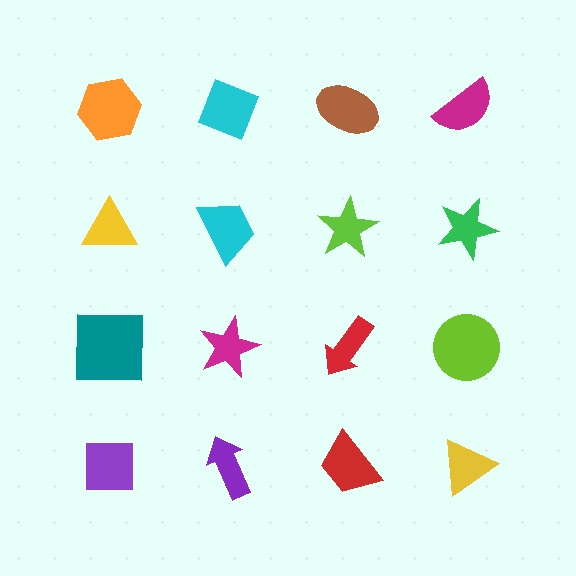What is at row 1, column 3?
A brown ellipse.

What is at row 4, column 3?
A red trapezoid.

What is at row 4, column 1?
A purple square.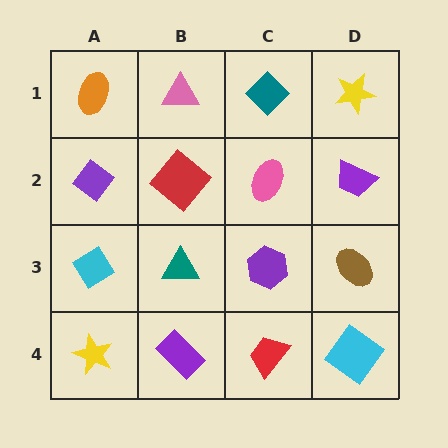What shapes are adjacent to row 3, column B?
A red diamond (row 2, column B), a purple rectangle (row 4, column B), a cyan diamond (row 3, column A), a purple hexagon (row 3, column C).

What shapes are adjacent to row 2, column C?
A teal diamond (row 1, column C), a purple hexagon (row 3, column C), a red diamond (row 2, column B), a purple trapezoid (row 2, column D).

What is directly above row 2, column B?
A pink triangle.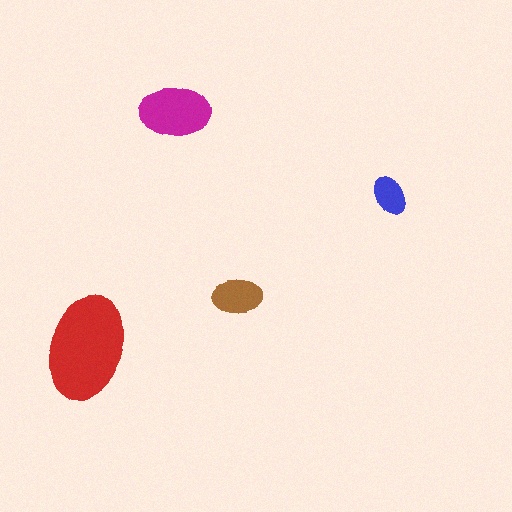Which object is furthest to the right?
The blue ellipse is rightmost.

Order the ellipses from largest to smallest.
the red one, the magenta one, the brown one, the blue one.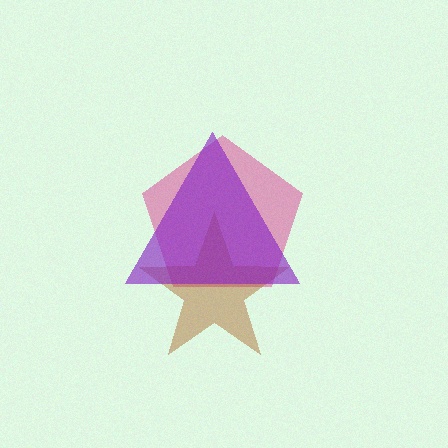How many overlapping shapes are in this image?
There are 3 overlapping shapes in the image.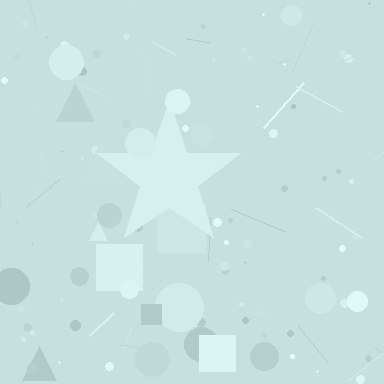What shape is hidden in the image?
A star is hidden in the image.